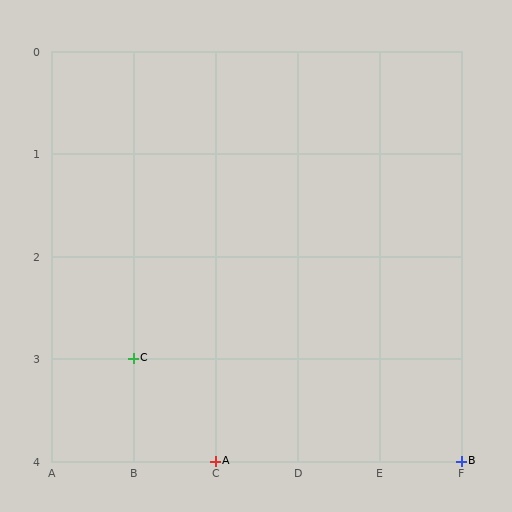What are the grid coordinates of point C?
Point C is at grid coordinates (B, 3).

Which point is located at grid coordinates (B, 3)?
Point C is at (B, 3).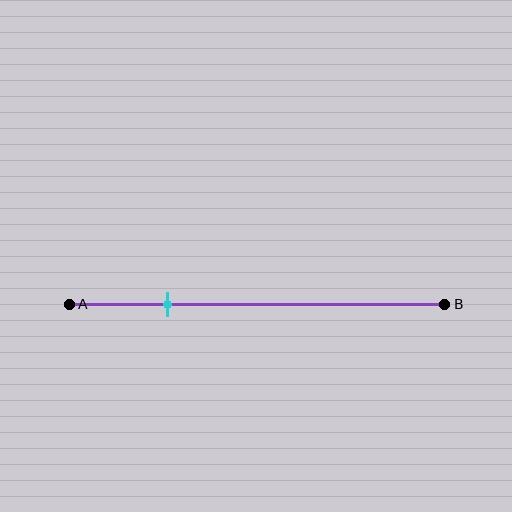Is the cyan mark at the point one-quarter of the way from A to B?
Yes, the mark is approximately at the one-quarter point.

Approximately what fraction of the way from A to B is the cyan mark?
The cyan mark is approximately 25% of the way from A to B.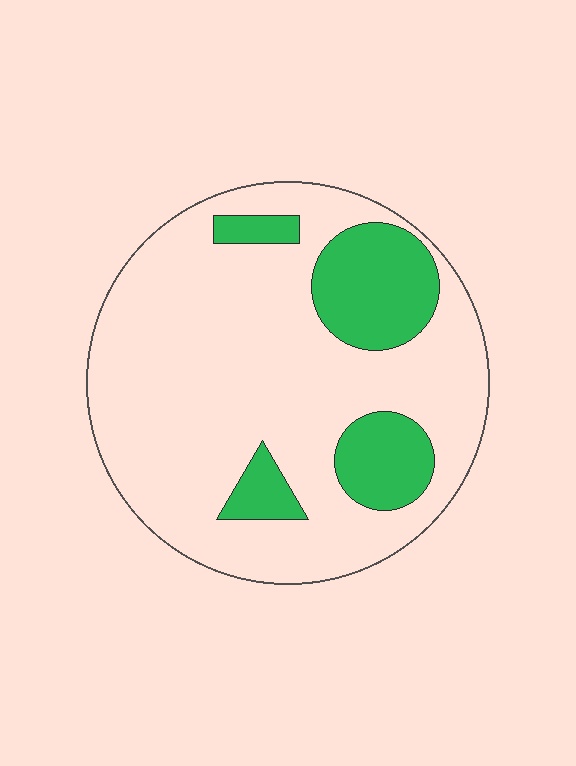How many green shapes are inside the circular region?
4.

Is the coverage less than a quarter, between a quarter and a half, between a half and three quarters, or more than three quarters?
Less than a quarter.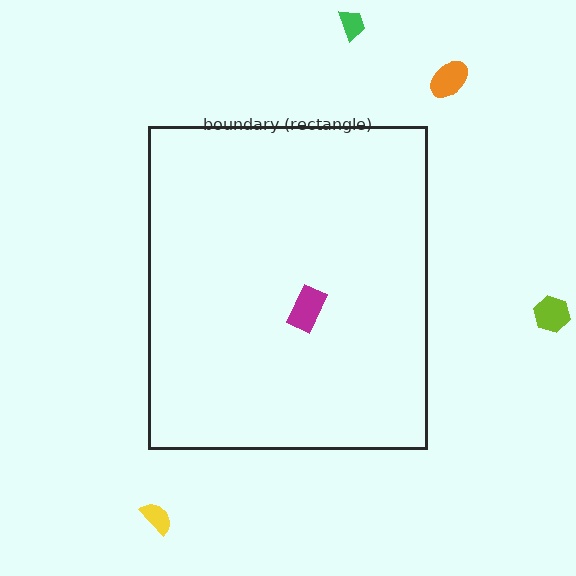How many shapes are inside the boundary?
1 inside, 4 outside.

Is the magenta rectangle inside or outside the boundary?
Inside.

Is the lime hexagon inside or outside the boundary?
Outside.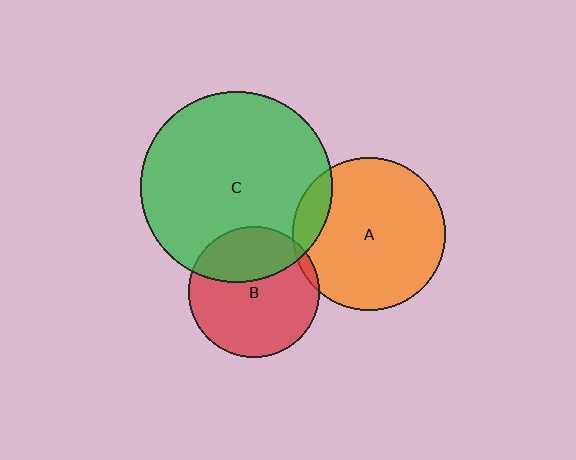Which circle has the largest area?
Circle C (green).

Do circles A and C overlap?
Yes.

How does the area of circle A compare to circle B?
Approximately 1.4 times.